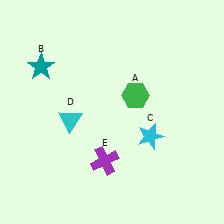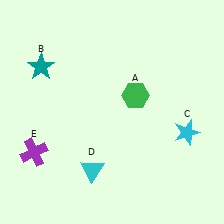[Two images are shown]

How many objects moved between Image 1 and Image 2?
3 objects moved between the two images.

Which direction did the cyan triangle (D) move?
The cyan triangle (D) moved down.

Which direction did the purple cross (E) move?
The purple cross (E) moved left.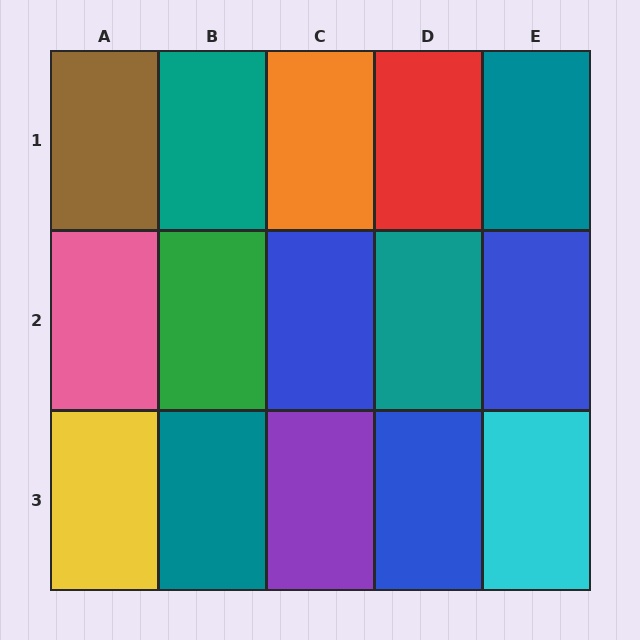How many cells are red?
1 cell is red.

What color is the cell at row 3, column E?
Cyan.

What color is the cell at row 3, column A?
Yellow.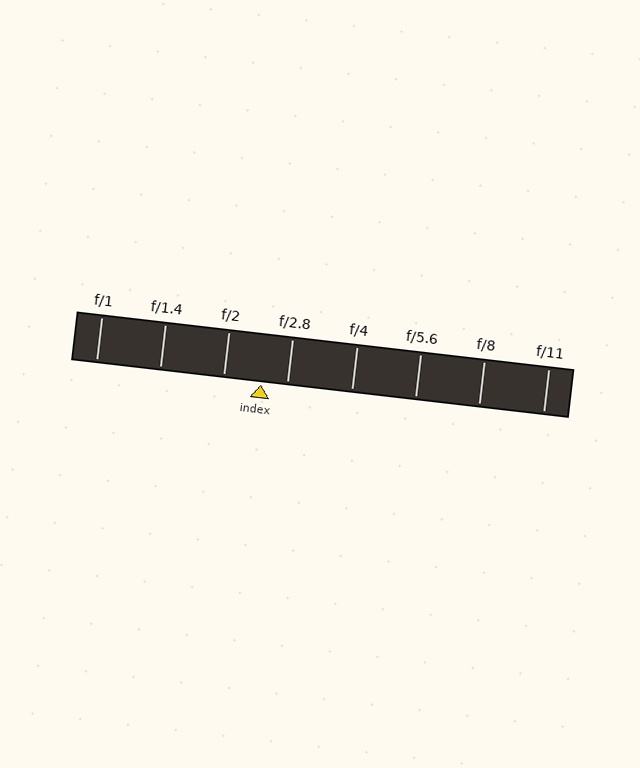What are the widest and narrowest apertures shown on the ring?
The widest aperture shown is f/1 and the narrowest is f/11.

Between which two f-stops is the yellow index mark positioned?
The index mark is between f/2 and f/2.8.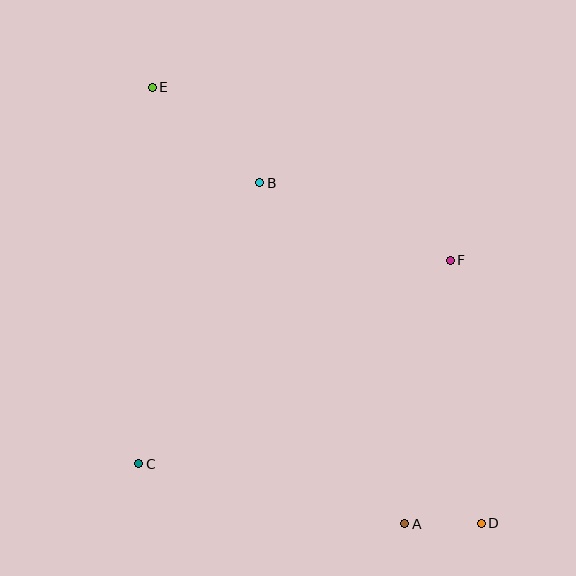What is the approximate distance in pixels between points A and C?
The distance between A and C is approximately 273 pixels.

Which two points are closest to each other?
Points A and D are closest to each other.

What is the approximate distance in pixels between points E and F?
The distance between E and F is approximately 345 pixels.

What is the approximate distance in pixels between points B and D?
The distance between B and D is approximately 406 pixels.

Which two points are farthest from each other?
Points D and E are farthest from each other.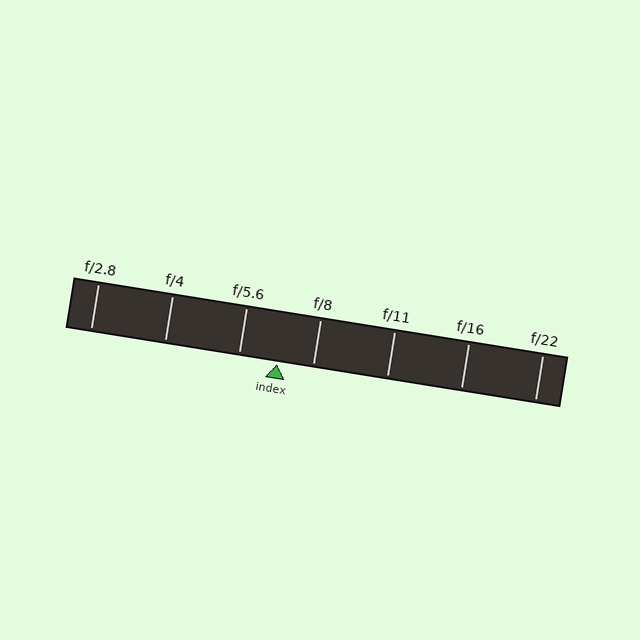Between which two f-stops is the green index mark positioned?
The index mark is between f/5.6 and f/8.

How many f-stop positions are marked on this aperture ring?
There are 7 f-stop positions marked.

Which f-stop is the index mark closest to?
The index mark is closest to f/8.